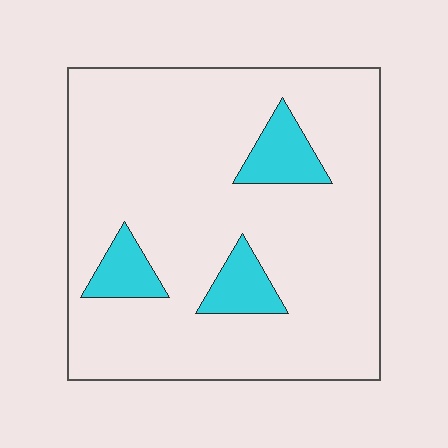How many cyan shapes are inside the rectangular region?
3.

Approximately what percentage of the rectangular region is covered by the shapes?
Approximately 10%.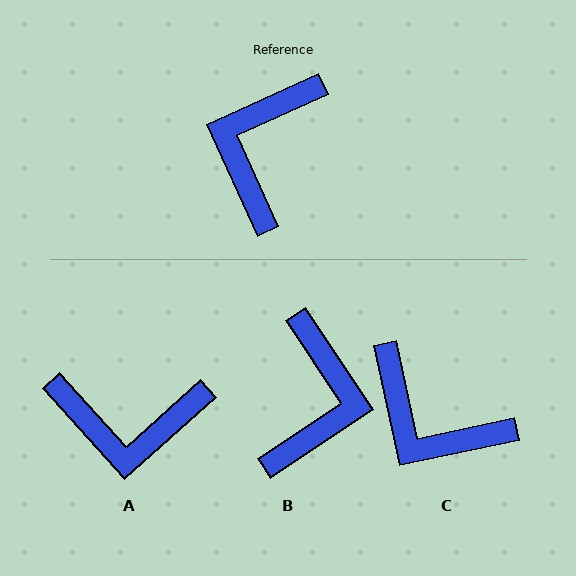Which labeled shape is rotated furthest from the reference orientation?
B, about 171 degrees away.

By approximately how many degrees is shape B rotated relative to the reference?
Approximately 171 degrees clockwise.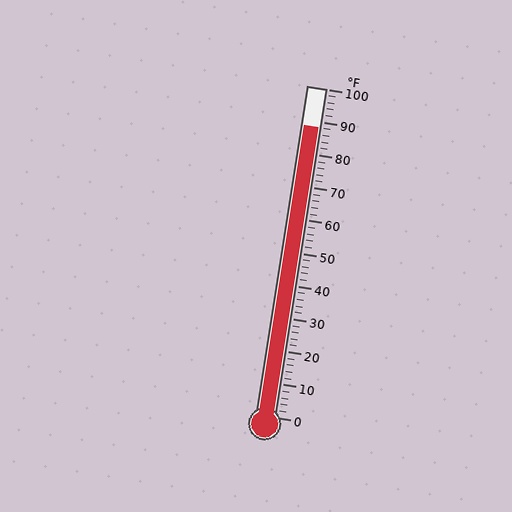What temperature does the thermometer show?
The thermometer shows approximately 88°F.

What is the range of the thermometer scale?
The thermometer scale ranges from 0°F to 100°F.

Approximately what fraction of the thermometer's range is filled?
The thermometer is filled to approximately 90% of its range.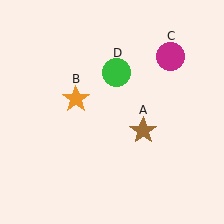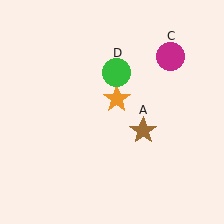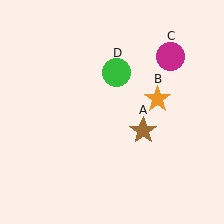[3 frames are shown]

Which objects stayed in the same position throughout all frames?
Brown star (object A) and magenta circle (object C) and green circle (object D) remained stationary.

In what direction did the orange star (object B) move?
The orange star (object B) moved right.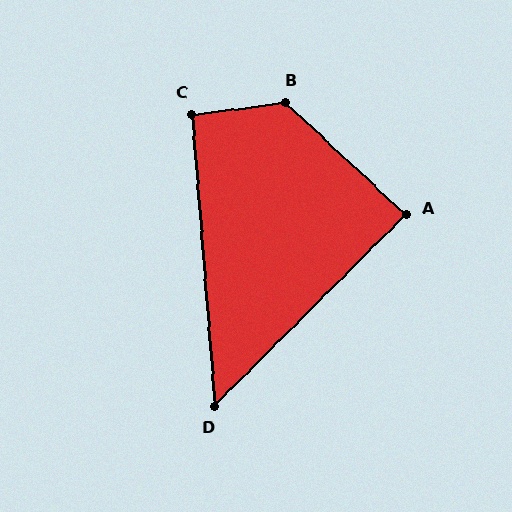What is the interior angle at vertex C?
Approximately 92 degrees (approximately right).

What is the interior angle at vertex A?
Approximately 88 degrees (approximately right).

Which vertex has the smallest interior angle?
D, at approximately 50 degrees.